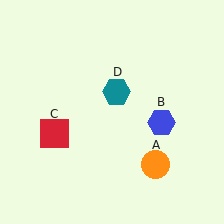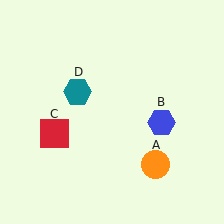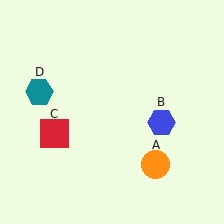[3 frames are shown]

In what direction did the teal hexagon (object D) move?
The teal hexagon (object D) moved left.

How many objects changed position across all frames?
1 object changed position: teal hexagon (object D).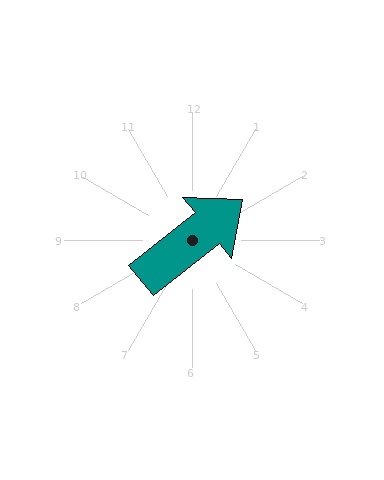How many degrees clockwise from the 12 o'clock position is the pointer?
Approximately 51 degrees.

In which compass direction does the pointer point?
Northeast.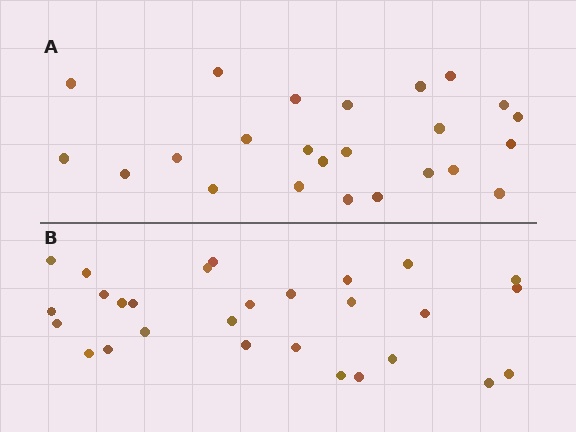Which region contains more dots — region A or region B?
Region B (the bottom region) has more dots.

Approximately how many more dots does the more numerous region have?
Region B has about 4 more dots than region A.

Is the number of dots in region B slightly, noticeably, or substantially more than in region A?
Region B has only slightly more — the two regions are fairly close. The ratio is roughly 1.2 to 1.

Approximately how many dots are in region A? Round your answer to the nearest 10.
About 20 dots. (The exact count is 24, which rounds to 20.)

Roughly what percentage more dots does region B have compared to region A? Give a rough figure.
About 15% more.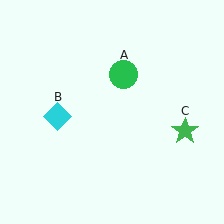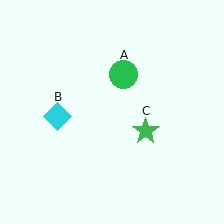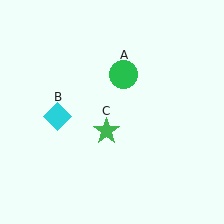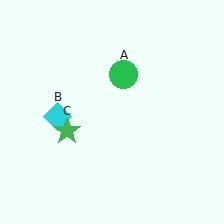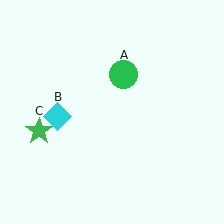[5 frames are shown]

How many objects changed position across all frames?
1 object changed position: green star (object C).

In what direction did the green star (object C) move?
The green star (object C) moved left.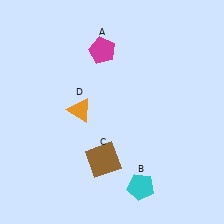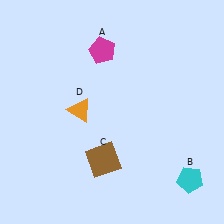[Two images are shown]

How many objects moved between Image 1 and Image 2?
1 object moved between the two images.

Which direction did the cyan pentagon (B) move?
The cyan pentagon (B) moved right.